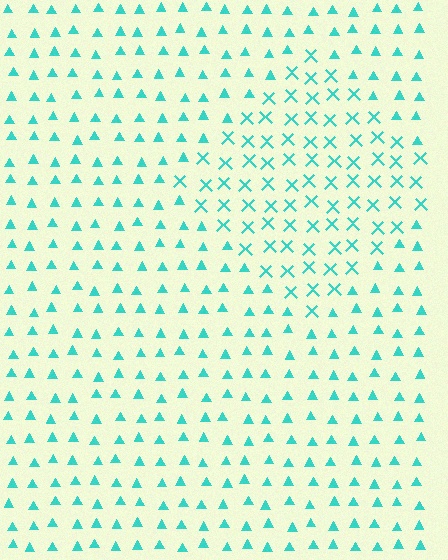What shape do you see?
I see a diamond.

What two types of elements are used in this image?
The image uses X marks inside the diamond region and triangles outside it.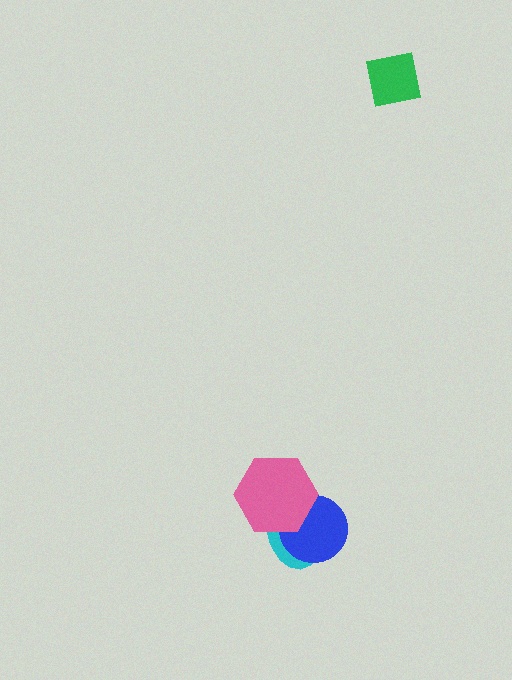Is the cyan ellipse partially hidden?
Yes, it is partially covered by another shape.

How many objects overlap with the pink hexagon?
2 objects overlap with the pink hexagon.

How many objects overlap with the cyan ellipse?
2 objects overlap with the cyan ellipse.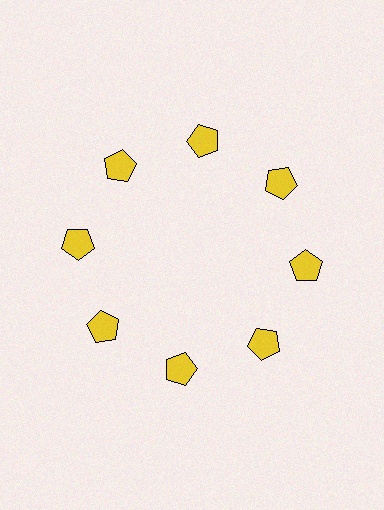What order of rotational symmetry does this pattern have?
This pattern has 8-fold rotational symmetry.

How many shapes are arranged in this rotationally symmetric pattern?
There are 8 shapes, arranged in 8 groups of 1.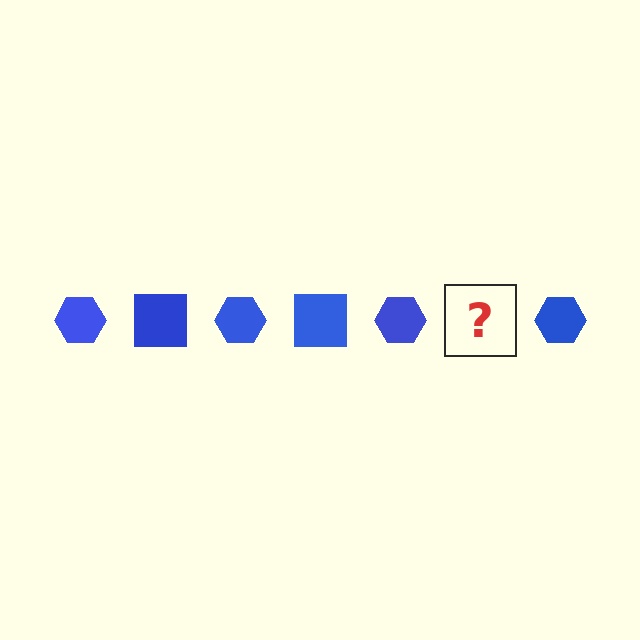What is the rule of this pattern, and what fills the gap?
The rule is that the pattern cycles through hexagon, square shapes in blue. The gap should be filled with a blue square.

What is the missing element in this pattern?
The missing element is a blue square.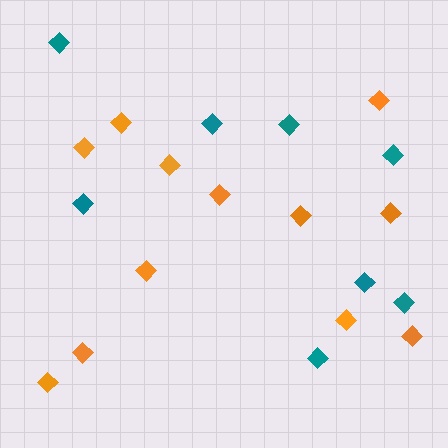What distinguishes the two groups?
There are 2 groups: one group of teal diamonds (8) and one group of orange diamonds (12).